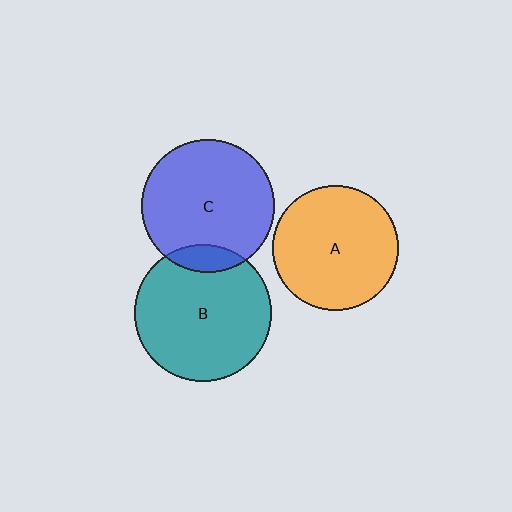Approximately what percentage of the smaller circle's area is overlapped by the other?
Approximately 10%.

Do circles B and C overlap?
Yes.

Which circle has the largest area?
Circle B (teal).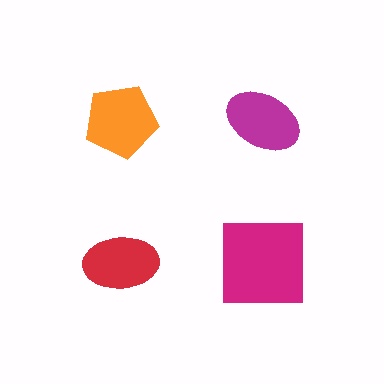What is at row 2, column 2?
A magenta square.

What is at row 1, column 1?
An orange pentagon.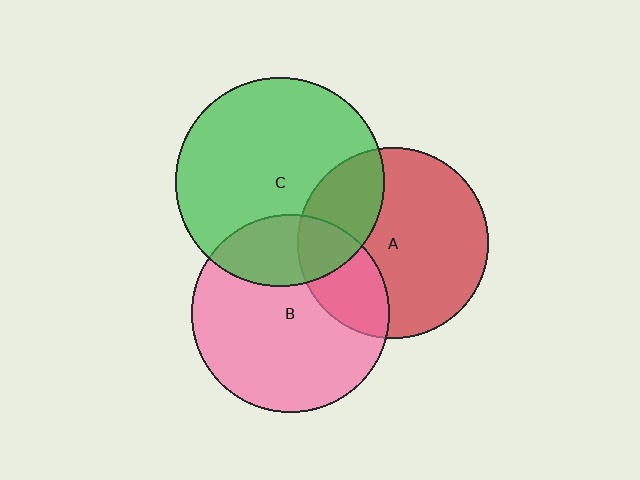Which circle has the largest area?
Circle C (green).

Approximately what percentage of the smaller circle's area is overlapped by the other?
Approximately 25%.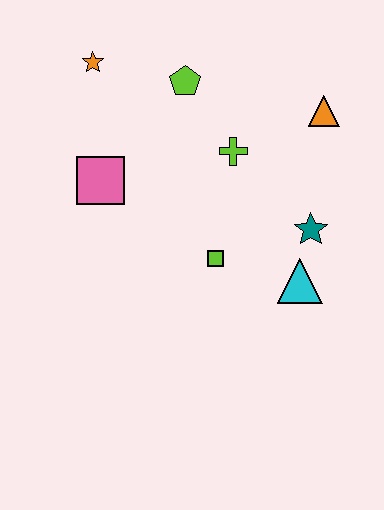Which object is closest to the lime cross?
The lime pentagon is closest to the lime cross.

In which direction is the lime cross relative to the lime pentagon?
The lime cross is below the lime pentagon.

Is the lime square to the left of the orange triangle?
Yes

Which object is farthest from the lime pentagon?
The cyan triangle is farthest from the lime pentagon.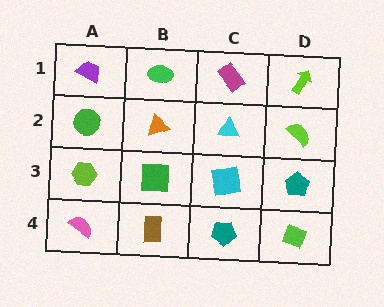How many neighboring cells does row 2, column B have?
4.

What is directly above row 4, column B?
A green square.